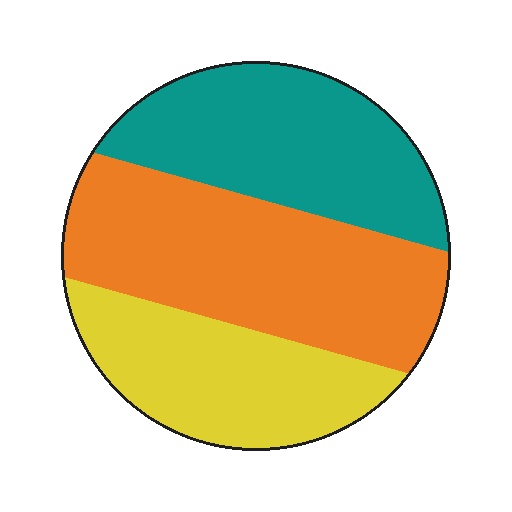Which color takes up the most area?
Orange, at roughly 40%.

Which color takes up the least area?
Yellow, at roughly 25%.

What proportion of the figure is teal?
Teal covers 32% of the figure.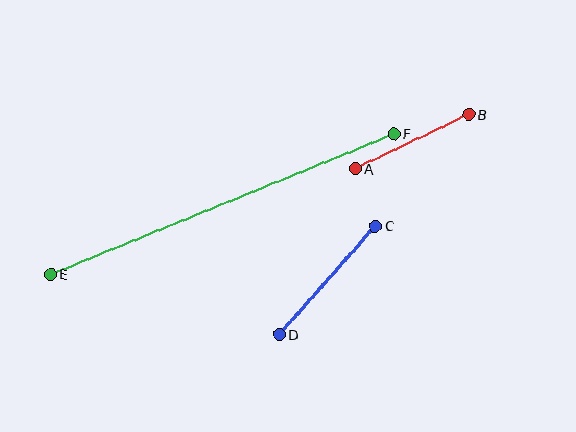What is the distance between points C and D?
The distance is approximately 145 pixels.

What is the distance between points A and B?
The distance is approximately 126 pixels.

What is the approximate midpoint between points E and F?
The midpoint is at approximately (222, 204) pixels.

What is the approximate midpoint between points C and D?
The midpoint is at approximately (327, 280) pixels.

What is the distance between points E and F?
The distance is approximately 371 pixels.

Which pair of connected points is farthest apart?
Points E and F are farthest apart.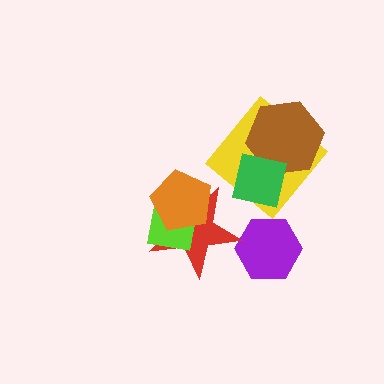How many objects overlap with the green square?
2 objects overlap with the green square.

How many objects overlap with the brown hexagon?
2 objects overlap with the brown hexagon.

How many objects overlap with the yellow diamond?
2 objects overlap with the yellow diamond.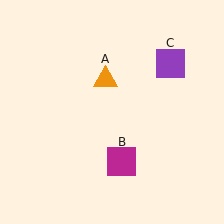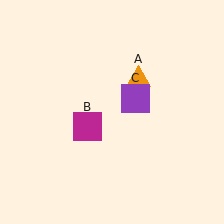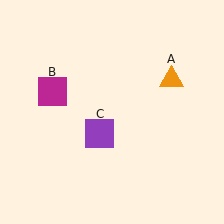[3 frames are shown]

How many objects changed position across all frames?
3 objects changed position: orange triangle (object A), magenta square (object B), purple square (object C).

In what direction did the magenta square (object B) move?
The magenta square (object B) moved up and to the left.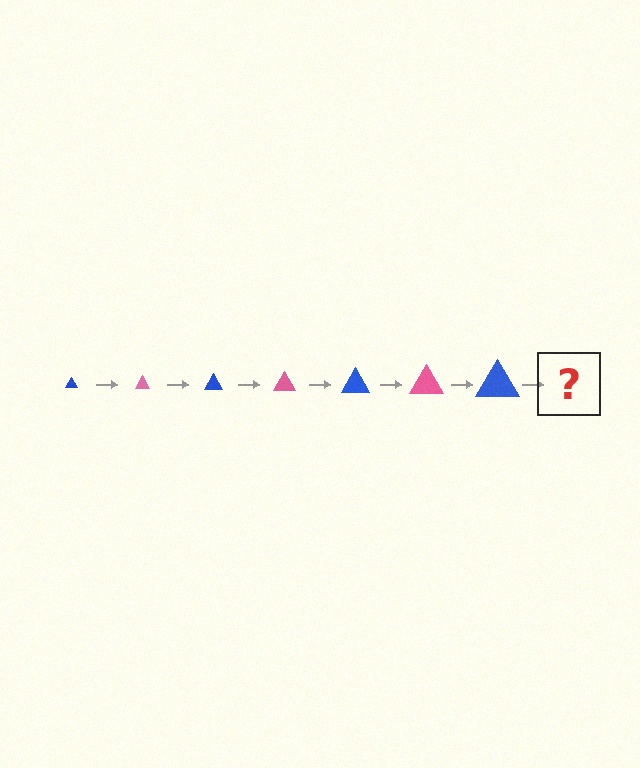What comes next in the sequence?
The next element should be a pink triangle, larger than the previous one.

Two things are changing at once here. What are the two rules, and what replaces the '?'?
The two rules are that the triangle grows larger each step and the color cycles through blue and pink. The '?' should be a pink triangle, larger than the previous one.